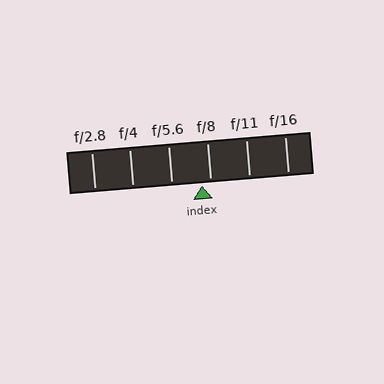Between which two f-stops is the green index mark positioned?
The index mark is between f/5.6 and f/8.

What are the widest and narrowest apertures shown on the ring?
The widest aperture shown is f/2.8 and the narrowest is f/16.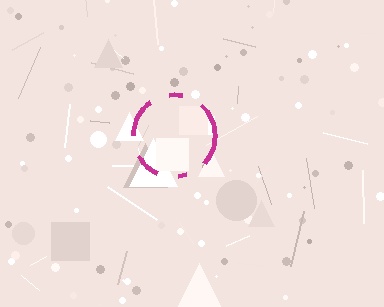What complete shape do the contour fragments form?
The contour fragments form a circle.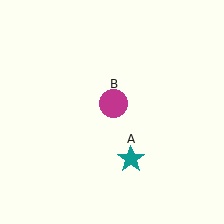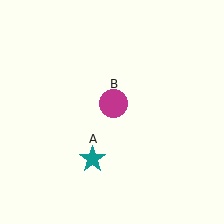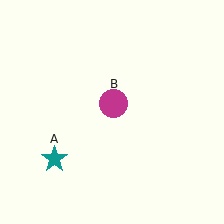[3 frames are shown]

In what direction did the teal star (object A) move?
The teal star (object A) moved left.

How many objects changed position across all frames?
1 object changed position: teal star (object A).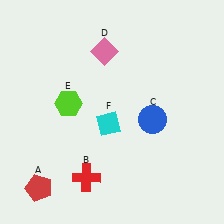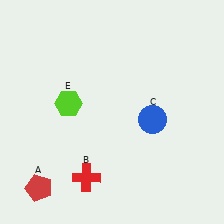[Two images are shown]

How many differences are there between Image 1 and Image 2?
There are 2 differences between the two images.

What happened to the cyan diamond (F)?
The cyan diamond (F) was removed in Image 2. It was in the bottom-left area of Image 1.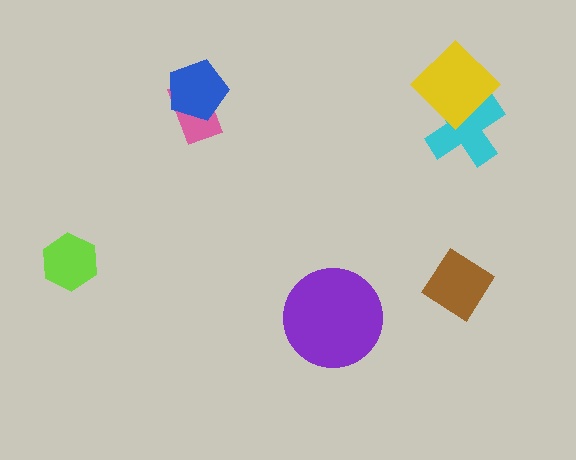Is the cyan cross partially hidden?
Yes, it is partially covered by another shape.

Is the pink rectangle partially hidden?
Yes, it is partially covered by another shape.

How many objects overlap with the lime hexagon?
0 objects overlap with the lime hexagon.